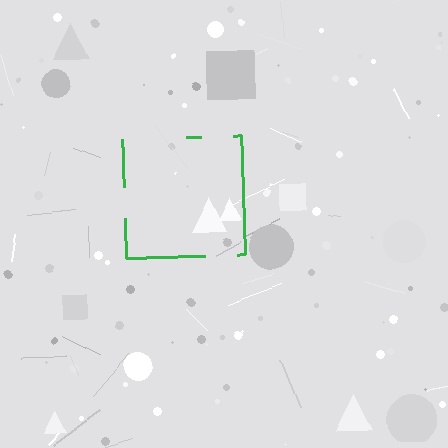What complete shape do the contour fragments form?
The contour fragments form a square.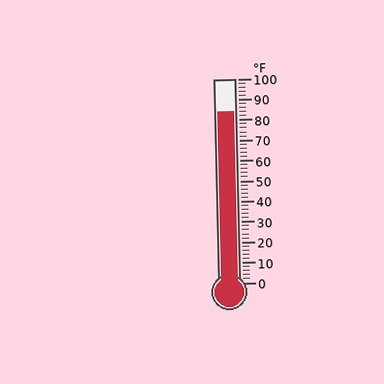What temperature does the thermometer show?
The thermometer shows approximately 84°F.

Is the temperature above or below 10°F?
The temperature is above 10°F.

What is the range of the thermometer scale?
The thermometer scale ranges from 0°F to 100°F.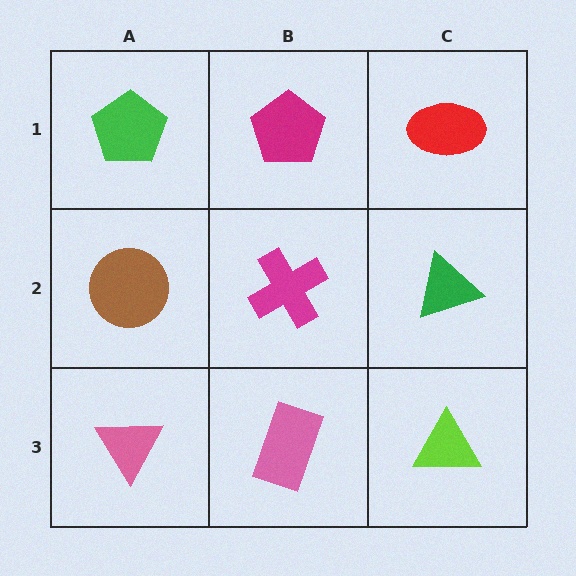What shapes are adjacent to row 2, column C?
A red ellipse (row 1, column C), a lime triangle (row 3, column C), a magenta cross (row 2, column B).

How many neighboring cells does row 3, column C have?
2.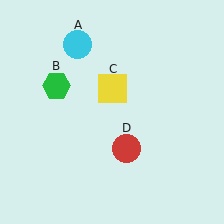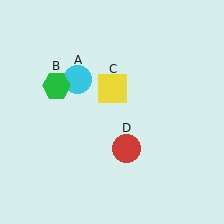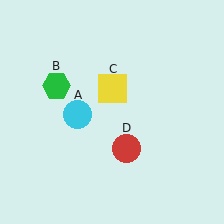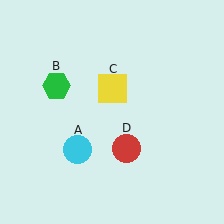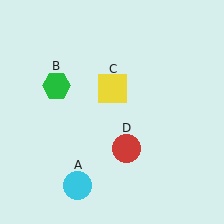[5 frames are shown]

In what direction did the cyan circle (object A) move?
The cyan circle (object A) moved down.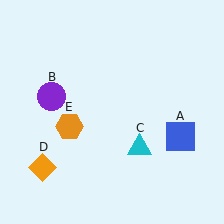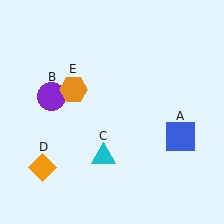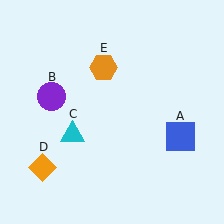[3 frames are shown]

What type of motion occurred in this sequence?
The cyan triangle (object C), orange hexagon (object E) rotated clockwise around the center of the scene.